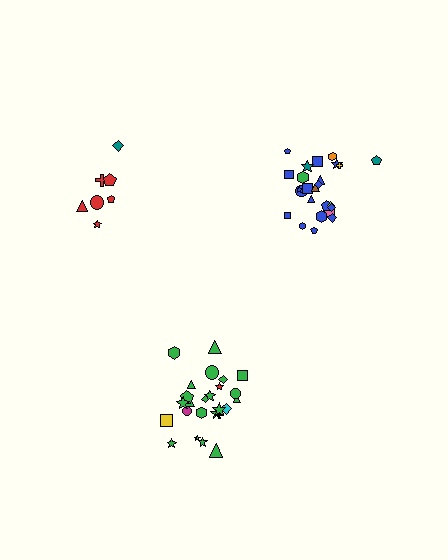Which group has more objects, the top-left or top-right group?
The top-right group.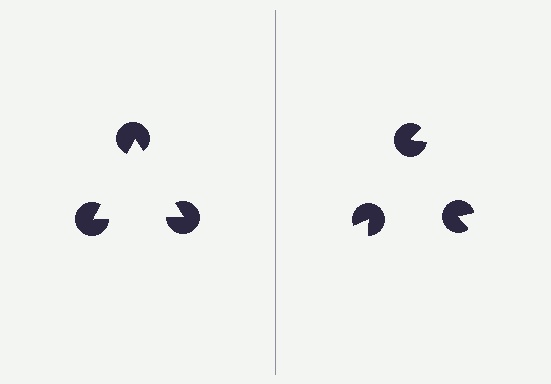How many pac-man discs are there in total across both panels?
6 — 3 on each side.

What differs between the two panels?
The pac-man discs are positioned identically on both sides; only the wedge orientations differ. On the left they align to a triangle; on the right they are misaligned.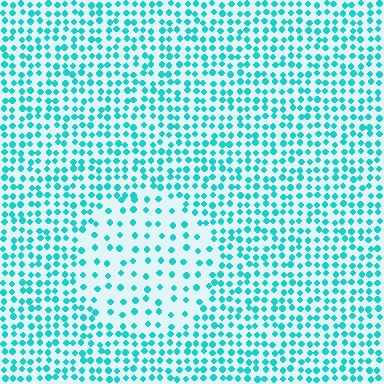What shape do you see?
I see a circle.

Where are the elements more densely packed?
The elements are more densely packed outside the circle boundary.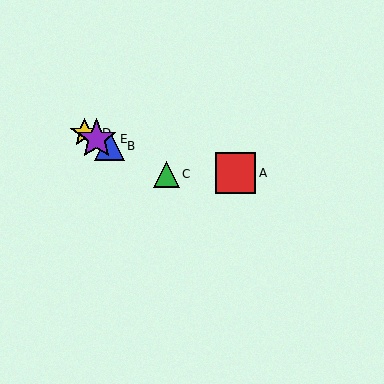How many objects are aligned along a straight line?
4 objects (B, C, D, E) are aligned along a straight line.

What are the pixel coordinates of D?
Object D is at (85, 133).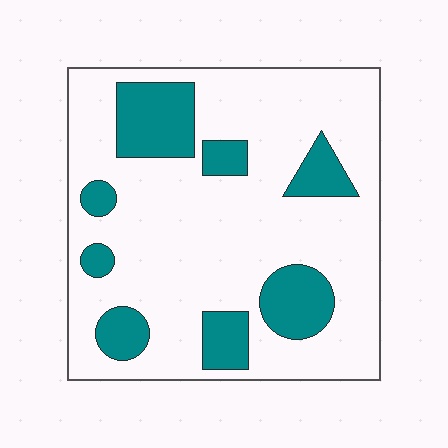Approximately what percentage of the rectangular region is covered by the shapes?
Approximately 20%.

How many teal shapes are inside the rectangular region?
8.